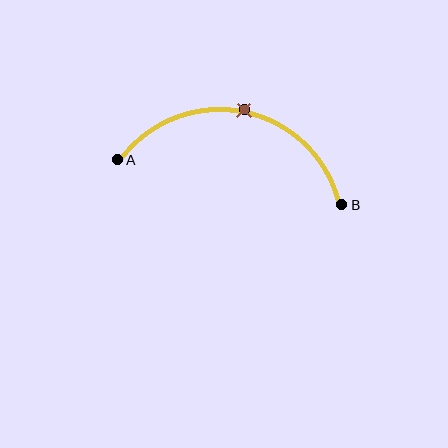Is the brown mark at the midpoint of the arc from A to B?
Yes. The brown mark lies on the arc at equal arc-length from both A and B — it is the arc midpoint.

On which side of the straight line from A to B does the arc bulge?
The arc bulges above the straight line connecting A and B.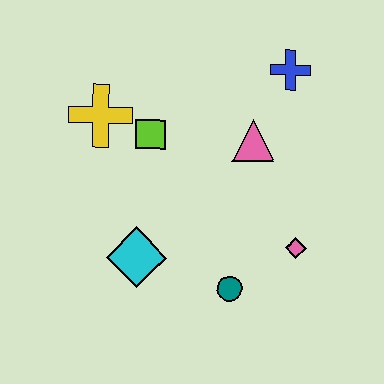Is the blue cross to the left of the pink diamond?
Yes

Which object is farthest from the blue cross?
The cyan diamond is farthest from the blue cross.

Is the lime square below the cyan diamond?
No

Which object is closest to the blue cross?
The pink triangle is closest to the blue cross.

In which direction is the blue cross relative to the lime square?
The blue cross is to the right of the lime square.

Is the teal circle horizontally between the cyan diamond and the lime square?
No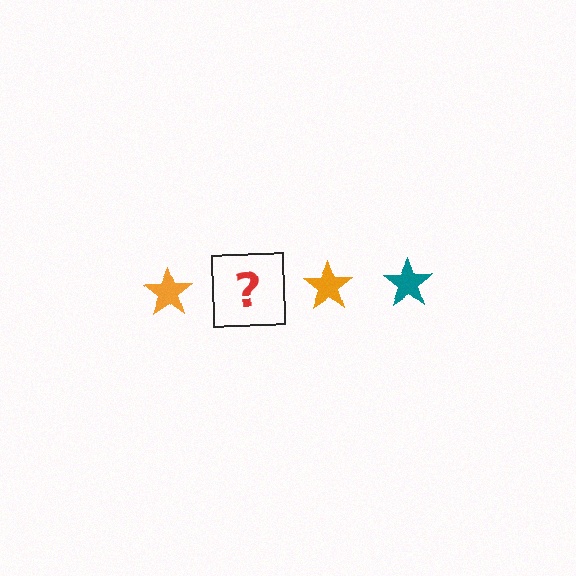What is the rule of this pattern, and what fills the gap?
The rule is that the pattern cycles through orange, teal stars. The gap should be filled with a teal star.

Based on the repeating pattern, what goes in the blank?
The blank should be a teal star.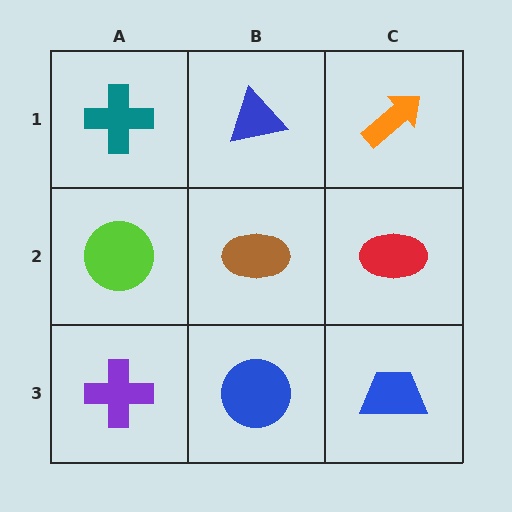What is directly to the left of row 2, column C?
A brown ellipse.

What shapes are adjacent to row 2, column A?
A teal cross (row 1, column A), a purple cross (row 3, column A), a brown ellipse (row 2, column B).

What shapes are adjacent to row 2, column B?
A blue triangle (row 1, column B), a blue circle (row 3, column B), a lime circle (row 2, column A), a red ellipse (row 2, column C).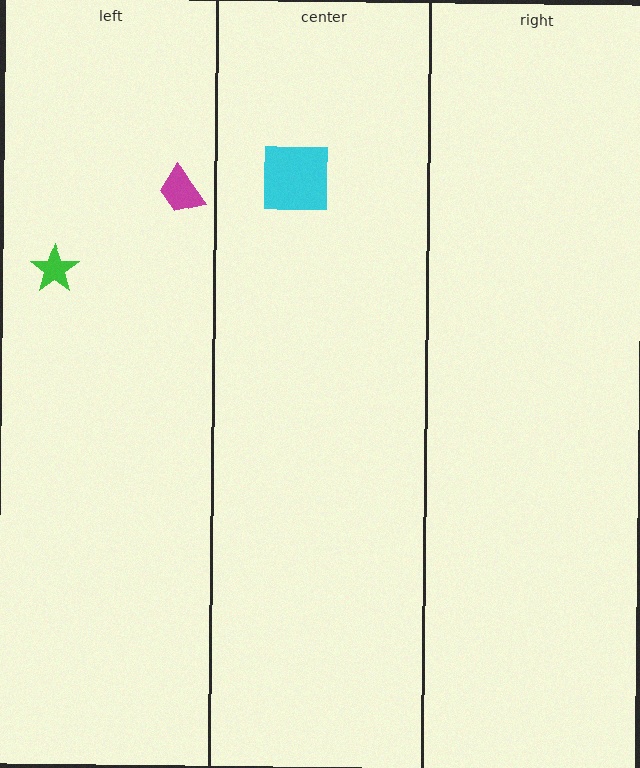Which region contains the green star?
The left region.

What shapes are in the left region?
The magenta trapezoid, the green star.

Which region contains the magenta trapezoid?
The left region.